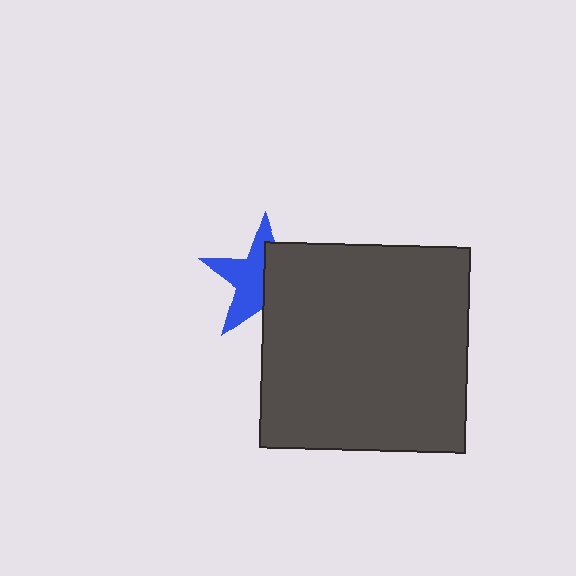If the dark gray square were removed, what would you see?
You would see the complete blue star.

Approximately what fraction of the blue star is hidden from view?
Roughly 47% of the blue star is hidden behind the dark gray square.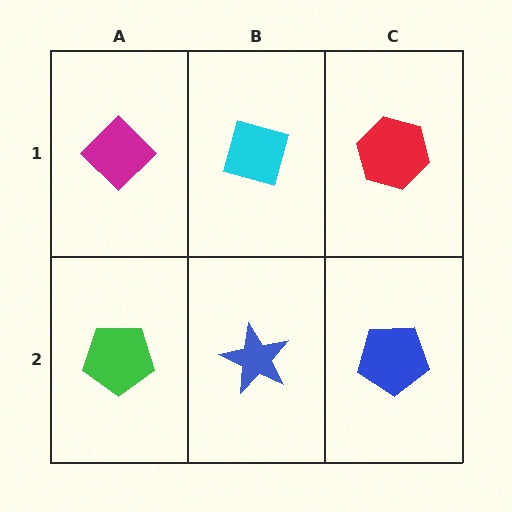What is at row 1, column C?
A red hexagon.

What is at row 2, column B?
A blue star.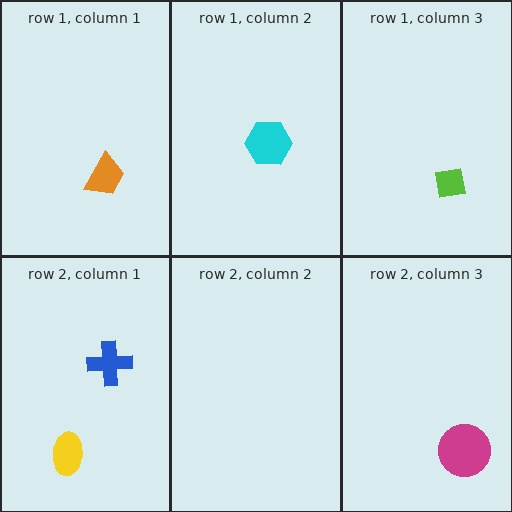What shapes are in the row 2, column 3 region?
The magenta circle.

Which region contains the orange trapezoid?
The row 1, column 1 region.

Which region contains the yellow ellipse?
The row 2, column 1 region.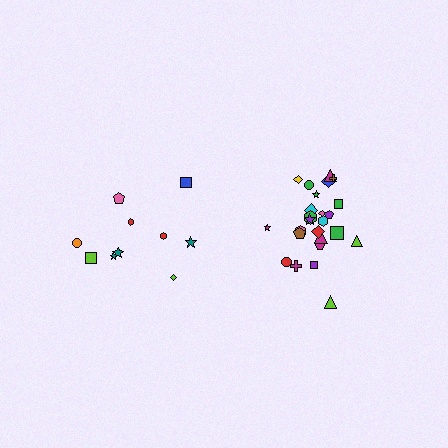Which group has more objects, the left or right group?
The right group.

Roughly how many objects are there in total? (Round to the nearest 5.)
Roughly 35 objects in total.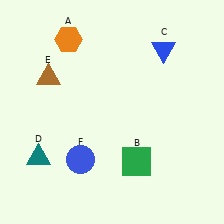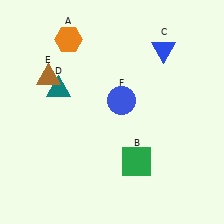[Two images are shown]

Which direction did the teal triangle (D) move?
The teal triangle (D) moved up.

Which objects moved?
The objects that moved are: the teal triangle (D), the blue circle (F).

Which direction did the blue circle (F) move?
The blue circle (F) moved up.